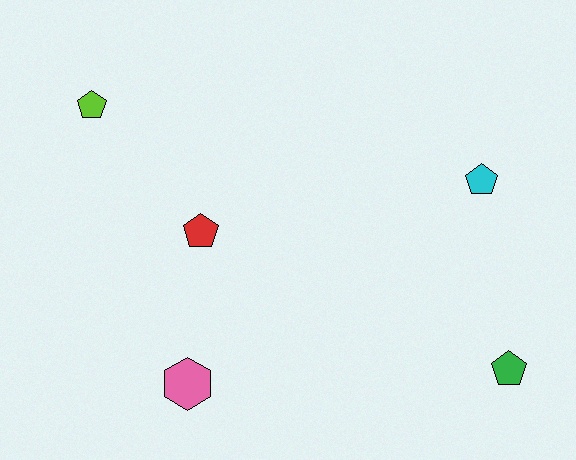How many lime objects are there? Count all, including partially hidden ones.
There is 1 lime object.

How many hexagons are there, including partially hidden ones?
There is 1 hexagon.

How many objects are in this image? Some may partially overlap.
There are 5 objects.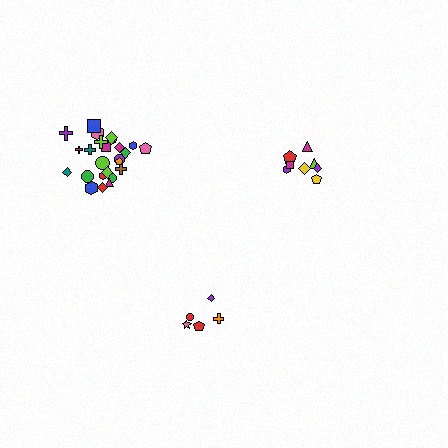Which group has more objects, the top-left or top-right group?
The top-left group.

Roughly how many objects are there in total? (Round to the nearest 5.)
Roughly 40 objects in total.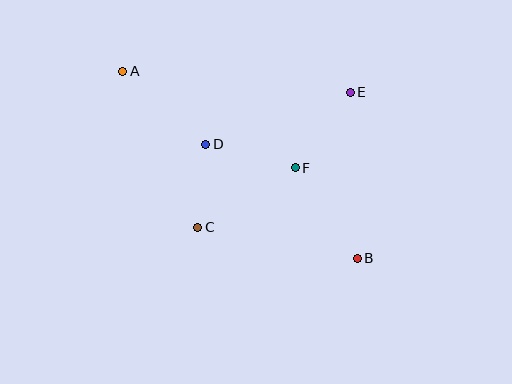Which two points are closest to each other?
Points C and D are closest to each other.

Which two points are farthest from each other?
Points A and B are farthest from each other.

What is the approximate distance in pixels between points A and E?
The distance between A and E is approximately 228 pixels.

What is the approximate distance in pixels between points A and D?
The distance between A and D is approximately 110 pixels.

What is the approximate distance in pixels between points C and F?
The distance between C and F is approximately 114 pixels.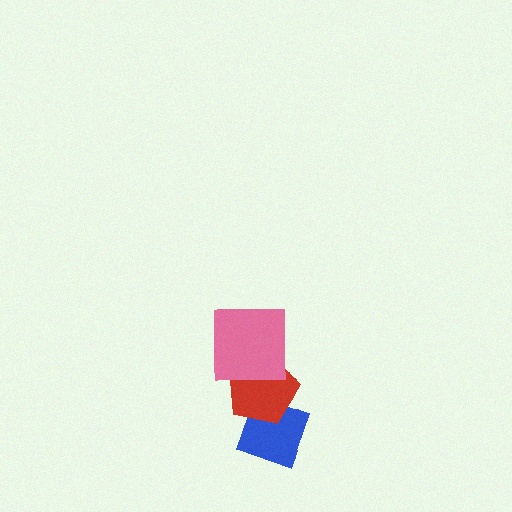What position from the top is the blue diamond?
The blue diamond is 3rd from the top.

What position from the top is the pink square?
The pink square is 1st from the top.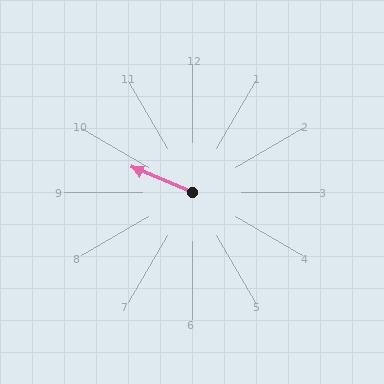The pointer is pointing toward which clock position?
Roughly 10 o'clock.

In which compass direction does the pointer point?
Northwest.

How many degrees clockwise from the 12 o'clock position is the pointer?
Approximately 293 degrees.